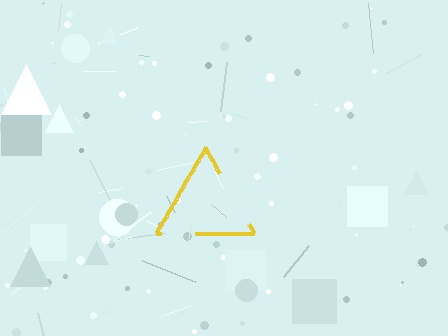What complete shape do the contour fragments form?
The contour fragments form a triangle.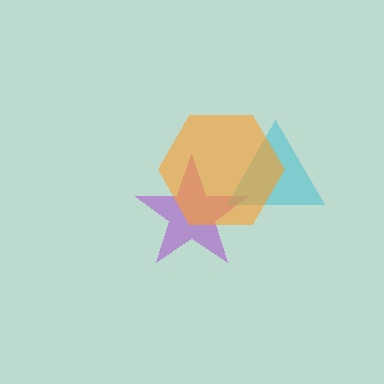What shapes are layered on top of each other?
The layered shapes are: a purple star, a cyan triangle, an orange hexagon.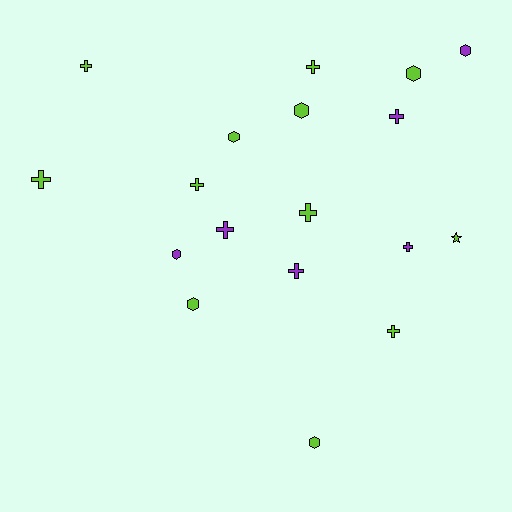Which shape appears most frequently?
Cross, with 10 objects.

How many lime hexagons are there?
There are 5 lime hexagons.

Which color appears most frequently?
Lime, with 12 objects.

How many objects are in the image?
There are 18 objects.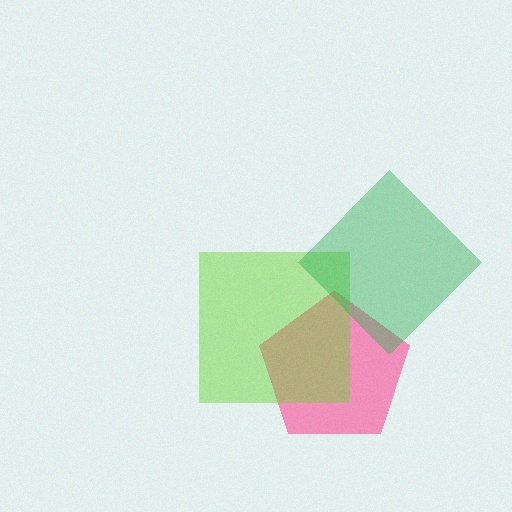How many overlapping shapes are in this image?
There are 3 overlapping shapes in the image.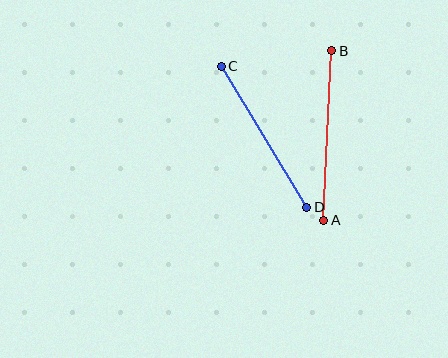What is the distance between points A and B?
The distance is approximately 170 pixels.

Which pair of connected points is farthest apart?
Points A and B are farthest apart.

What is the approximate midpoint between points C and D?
The midpoint is at approximately (264, 137) pixels.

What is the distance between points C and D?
The distance is approximately 164 pixels.